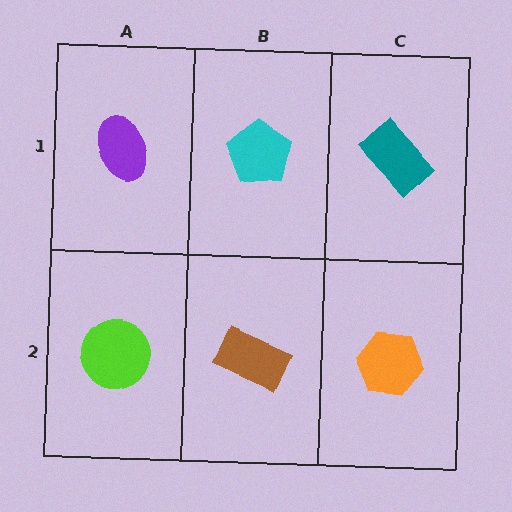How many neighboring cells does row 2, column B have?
3.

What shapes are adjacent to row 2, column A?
A purple ellipse (row 1, column A), a brown rectangle (row 2, column B).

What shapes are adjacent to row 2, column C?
A teal rectangle (row 1, column C), a brown rectangle (row 2, column B).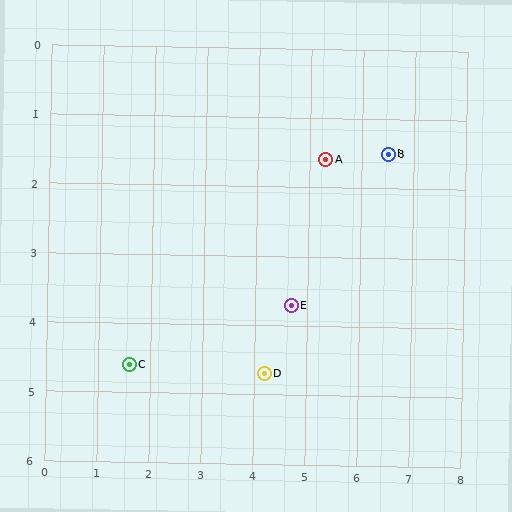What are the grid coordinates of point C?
Point C is at approximately (1.6, 4.6).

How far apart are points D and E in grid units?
Points D and E are about 1.1 grid units apart.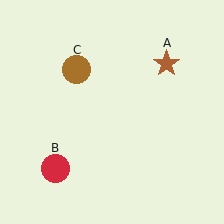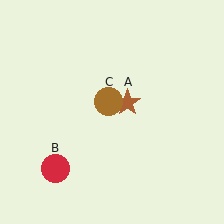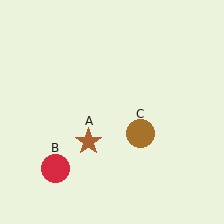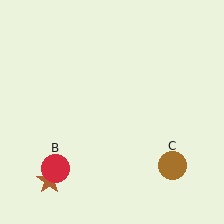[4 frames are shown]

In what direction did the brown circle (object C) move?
The brown circle (object C) moved down and to the right.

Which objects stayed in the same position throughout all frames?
Red circle (object B) remained stationary.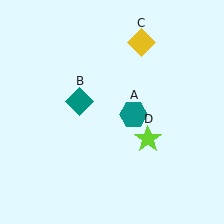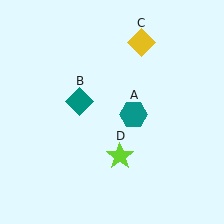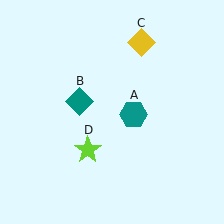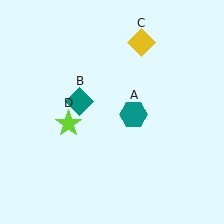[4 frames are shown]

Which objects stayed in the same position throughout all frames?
Teal hexagon (object A) and teal diamond (object B) and yellow diamond (object C) remained stationary.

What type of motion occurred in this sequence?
The lime star (object D) rotated clockwise around the center of the scene.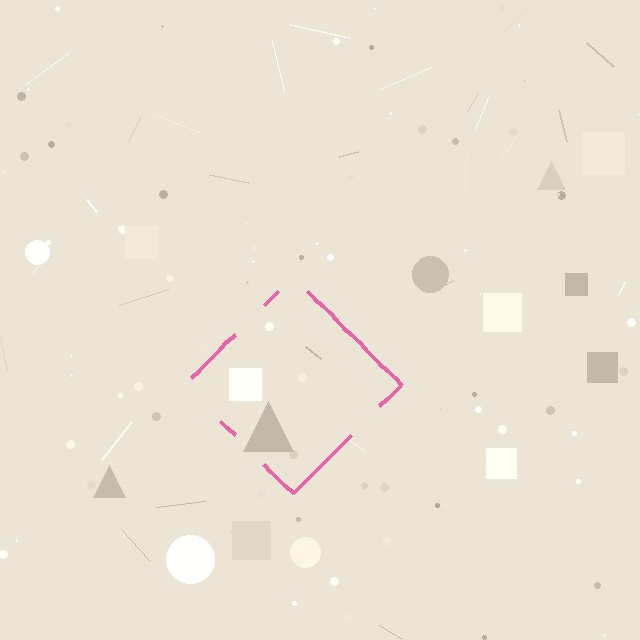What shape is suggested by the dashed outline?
The dashed outline suggests a diamond.